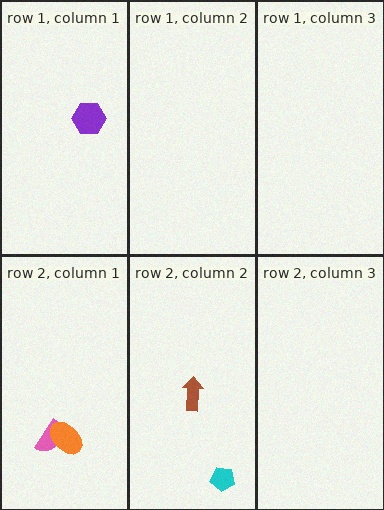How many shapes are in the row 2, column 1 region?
2.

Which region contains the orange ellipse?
The row 2, column 1 region.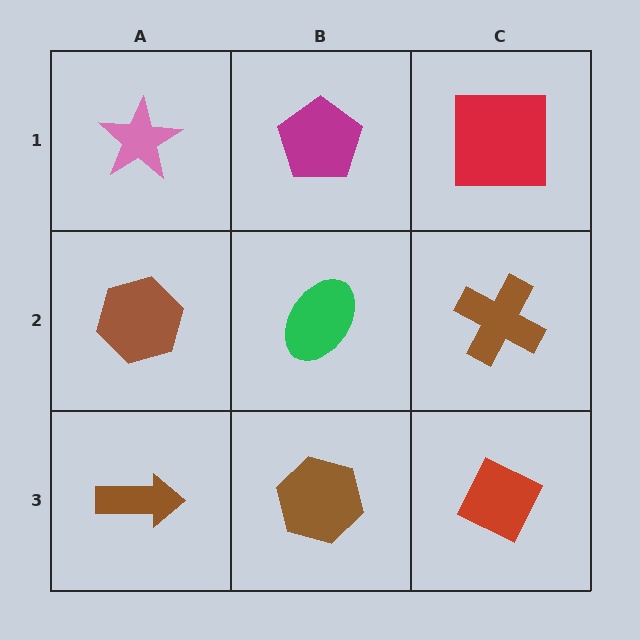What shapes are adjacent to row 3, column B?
A green ellipse (row 2, column B), a brown arrow (row 3, column A), a red diamond (row 3, column C).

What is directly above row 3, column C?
A brown cross.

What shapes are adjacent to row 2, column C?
A red square (row 1, column C), a red diamond (row 3, column C), a green ellipse (row 2, column B).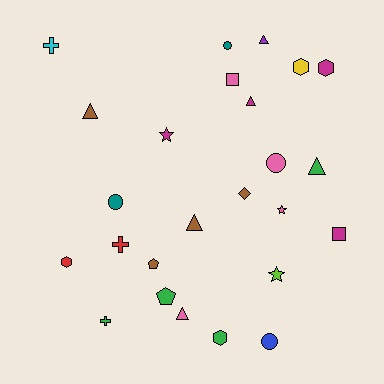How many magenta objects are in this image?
There are 4 magenta objects.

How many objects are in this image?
There are 25 objects.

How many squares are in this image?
There are 2 squares.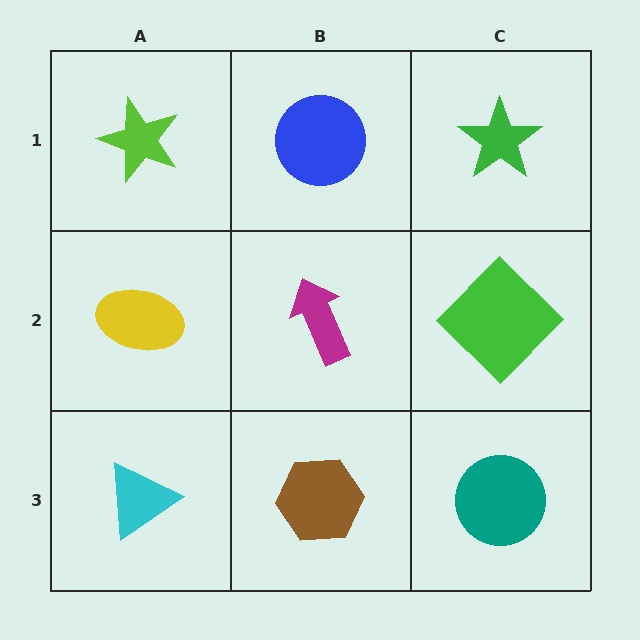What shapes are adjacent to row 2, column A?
A lime star (row 1, column A), a cyan triangle (row 3, column A), a magenta arrow (row 2, column B).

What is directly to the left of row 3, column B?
A cyan triangle.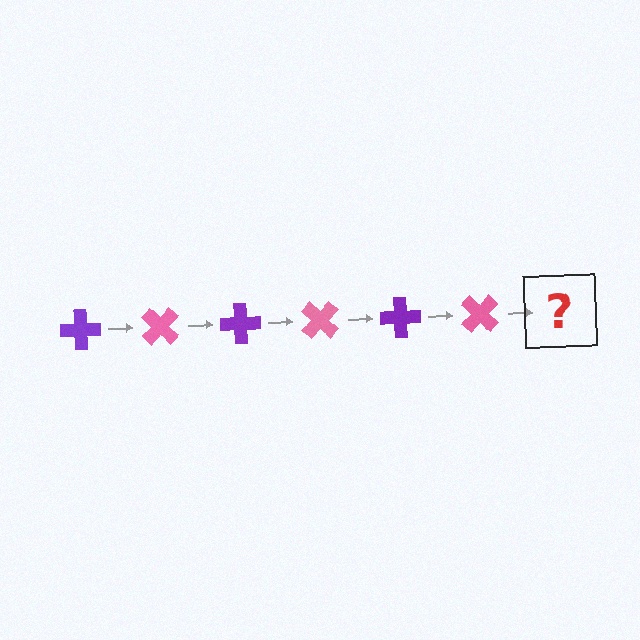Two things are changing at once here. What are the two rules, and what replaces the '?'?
The two rules are that it rotates 45 degrees each step and the color cycles through purple and pink. The '?' should be a purple cross, rotated 270 degrees from the start.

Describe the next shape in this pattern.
It should be a purple cross, rotated 270 degrees from the start.